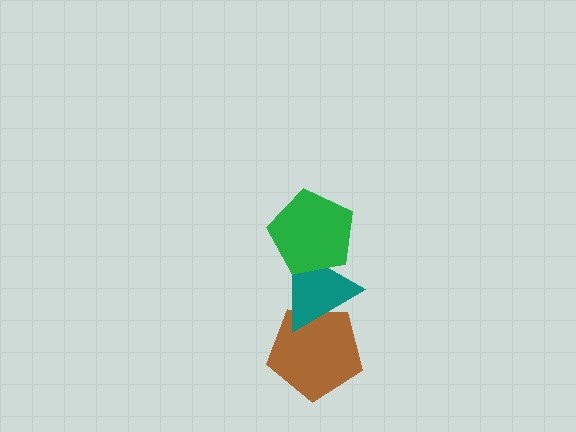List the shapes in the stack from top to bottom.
From top to bottom: the green pentagon, the teal triangle, the brown pentagon.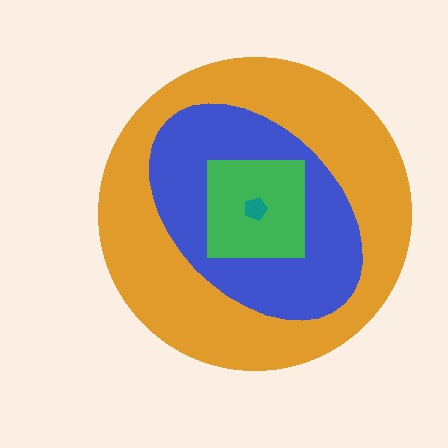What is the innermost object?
The teal pentagon.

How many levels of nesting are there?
4.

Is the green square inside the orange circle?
Yes.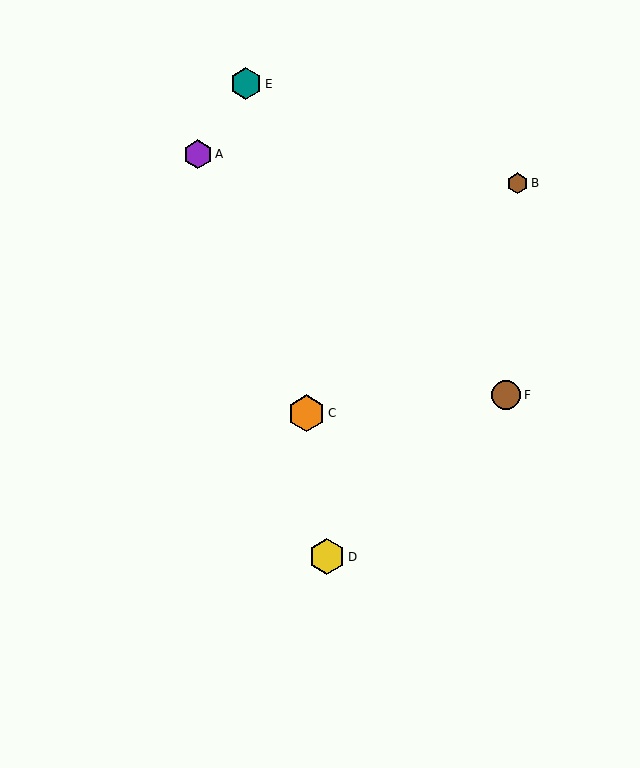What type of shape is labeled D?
Shape D is a yellow hexagon.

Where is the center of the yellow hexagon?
The center of the yellow hexagon is at (327, 557).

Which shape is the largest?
The orange hexagon (labeled C) is the largest.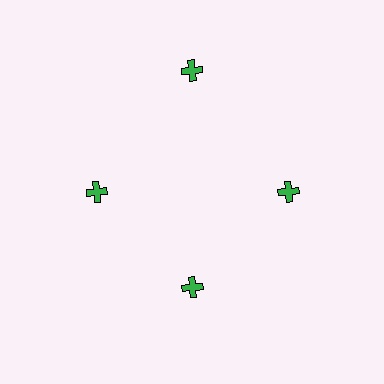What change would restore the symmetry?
The symmetry would be restored by moving it inward, back onto the ring so that all 4 crosses sit at equal angles and equal distance from the center.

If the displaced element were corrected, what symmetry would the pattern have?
It would have 4-fold rotational symmetry — the pattern would map onto itself every 90 degrees.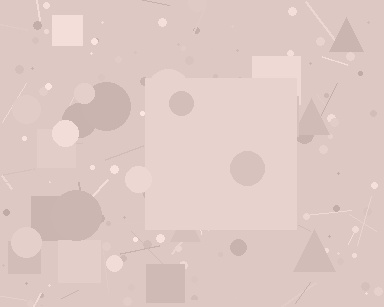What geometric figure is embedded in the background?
A square is embedded in the background.